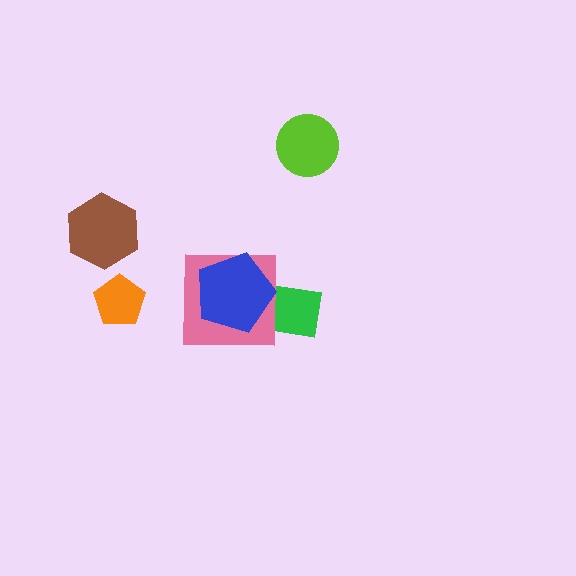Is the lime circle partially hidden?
No, no other shape covers it.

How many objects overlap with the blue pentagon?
2 objects overlap with the blue pentagon.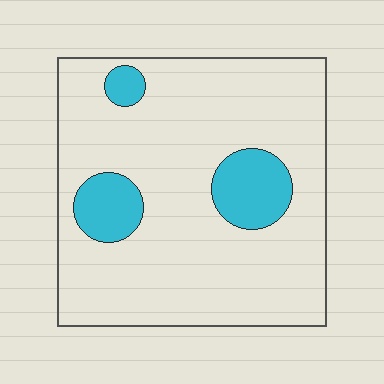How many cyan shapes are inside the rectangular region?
3.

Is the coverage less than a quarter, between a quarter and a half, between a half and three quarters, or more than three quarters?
Less than a quarter.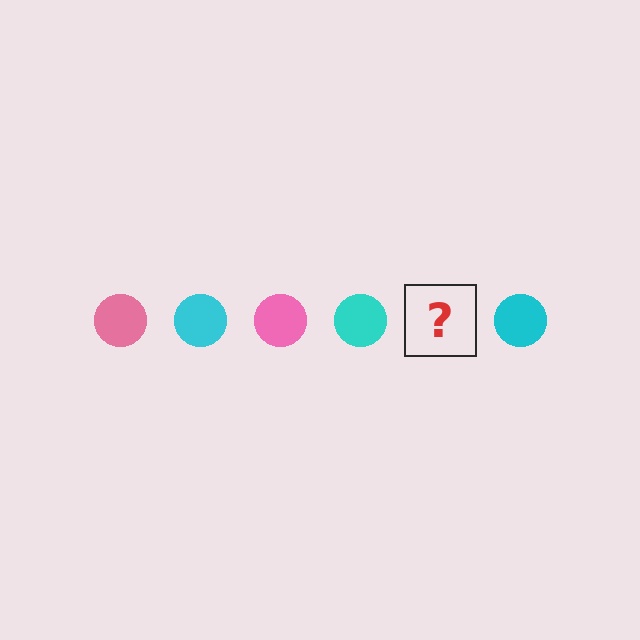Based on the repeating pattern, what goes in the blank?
The blank should be a pink circle.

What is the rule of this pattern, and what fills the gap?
The rule is that the pattern cycles through pink, cyan circles. The gap should be filled with a pink circle.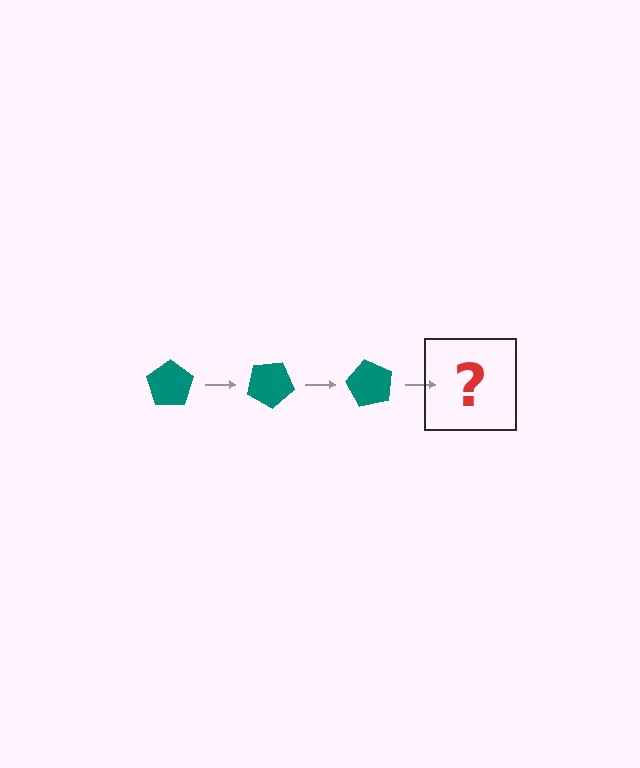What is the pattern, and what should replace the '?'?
The pattern is that the pentagon rotates 30 degrees each step. The '?' should be a teal pentagon rotated 90 degrees.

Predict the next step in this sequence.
The next step is a teal pentagon rotated 90 degrees.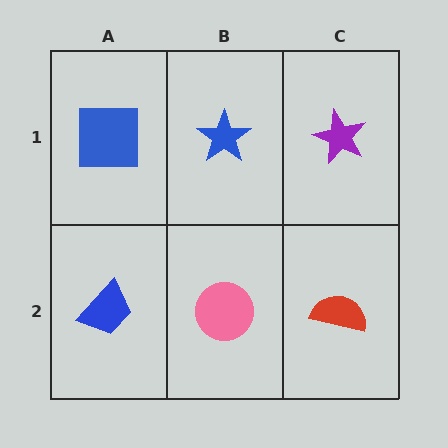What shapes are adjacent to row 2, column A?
A blue square (row 1, column A), a pink circle (row 2, column B).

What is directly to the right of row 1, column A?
A blue star.